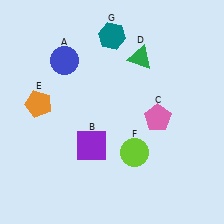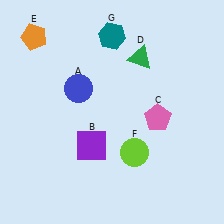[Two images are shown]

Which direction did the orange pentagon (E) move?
The orange pentagon (E) moved up.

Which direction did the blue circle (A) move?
The blue circle (A) moved down.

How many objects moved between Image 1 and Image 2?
2 objects moved between the two images.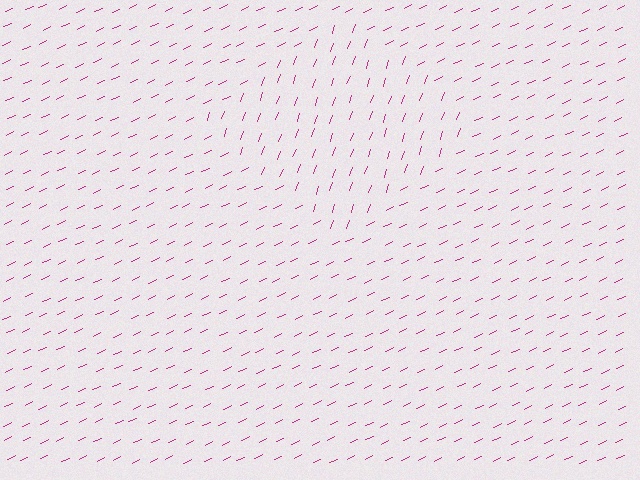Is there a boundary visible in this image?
Yes, there is a texture boundary formed by a change in line orientation.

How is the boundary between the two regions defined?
The boundary is defined purely by a change in line orientation (approximately 45 degrees difference). All lines are the same color and thickness.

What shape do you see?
I see a diamond.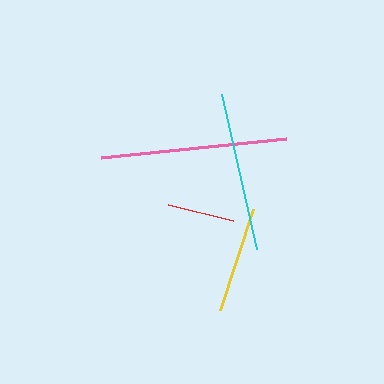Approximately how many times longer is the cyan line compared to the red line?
The cyan line is approximately 2.4 times the length of the red line.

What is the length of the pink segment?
The pink segment is approximately 186 pixels long.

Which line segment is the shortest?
The red line is the shortest at approximately 67 pixels.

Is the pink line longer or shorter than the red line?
The pink line is longer than the red line.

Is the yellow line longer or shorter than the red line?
The yellow line is longer than the red line.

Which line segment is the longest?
The pink line is the longest at approximately 186 pixels.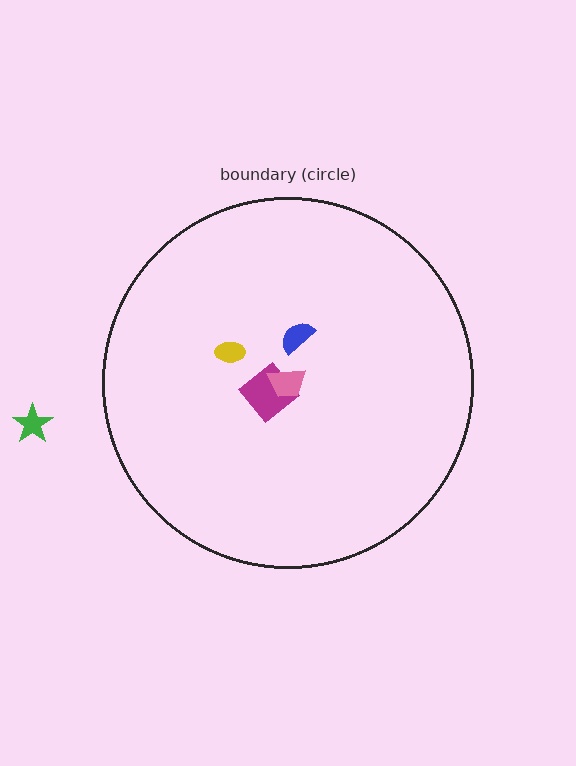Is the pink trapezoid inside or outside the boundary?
Inside.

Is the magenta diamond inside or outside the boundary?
Inside.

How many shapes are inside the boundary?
4 inside, 1 outside.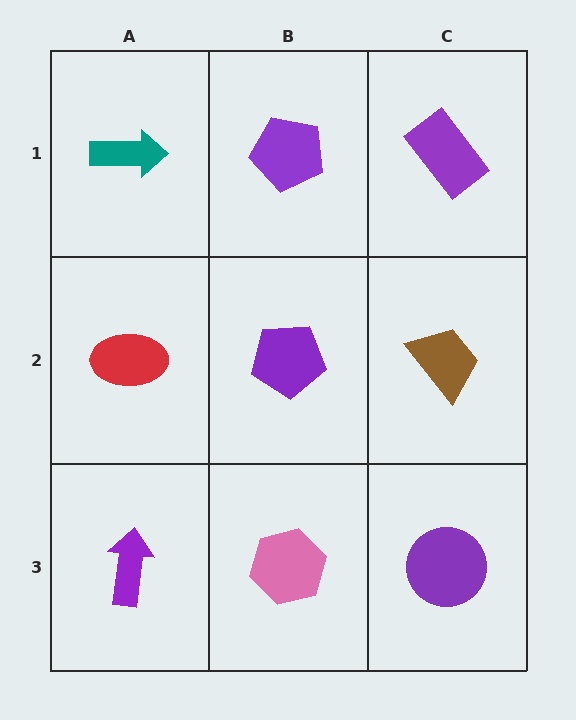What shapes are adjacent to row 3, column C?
A brown trapezoid (row 2, column C), a pink hexagon (row 3, column B).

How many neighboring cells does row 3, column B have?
3.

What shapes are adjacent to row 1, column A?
A red ellipse (row 2, column A), a purple pentagon (row 1, column B).